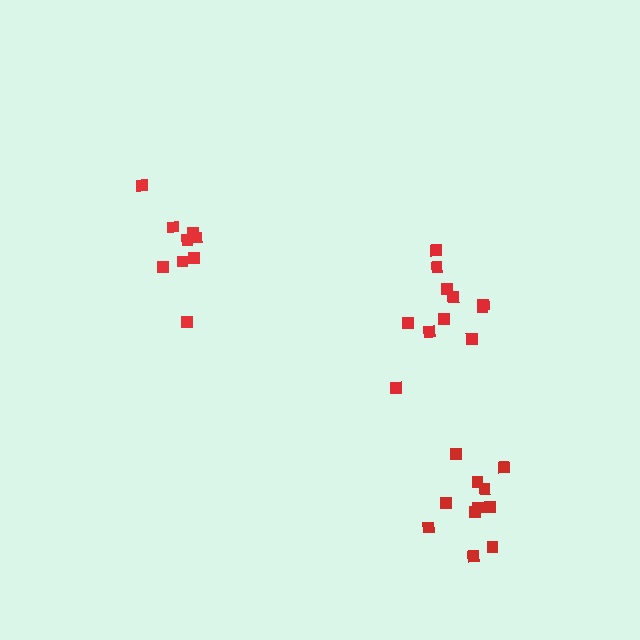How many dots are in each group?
Group 1: 9 dots, Group 2: 11 dots, Group 3: 11 dots (31 total).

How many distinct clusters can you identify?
There are 3 distinct clusters.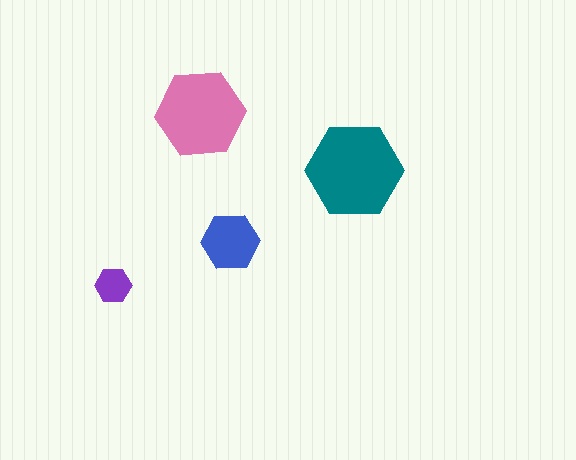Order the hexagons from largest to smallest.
the teal one, the pink one, the blue one, the purple one.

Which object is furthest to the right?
The teal hexagon is rightmost.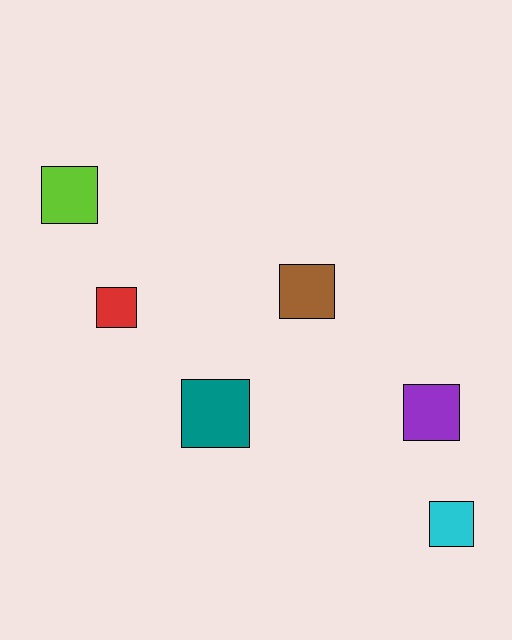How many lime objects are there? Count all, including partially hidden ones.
There is 1 lime object.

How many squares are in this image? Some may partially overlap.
There are 6 squares.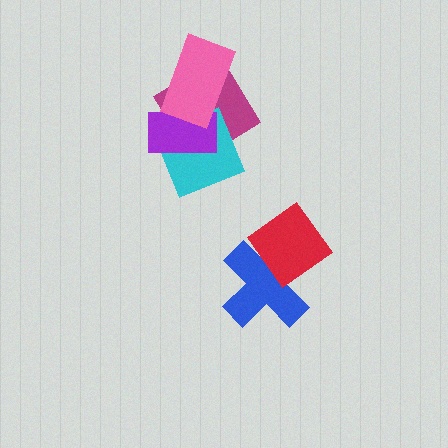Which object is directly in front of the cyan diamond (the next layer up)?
The purple rectangle is directly in front of the cyan diamond.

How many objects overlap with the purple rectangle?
3 objects overlap with the purple rectangle.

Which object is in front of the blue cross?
The red diamond is in front of the blue cross.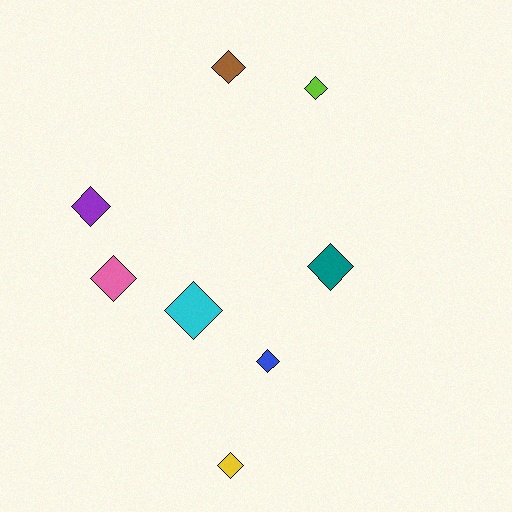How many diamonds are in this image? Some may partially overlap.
There are 8 diamonds.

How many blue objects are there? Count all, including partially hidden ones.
There is 1 blue object.